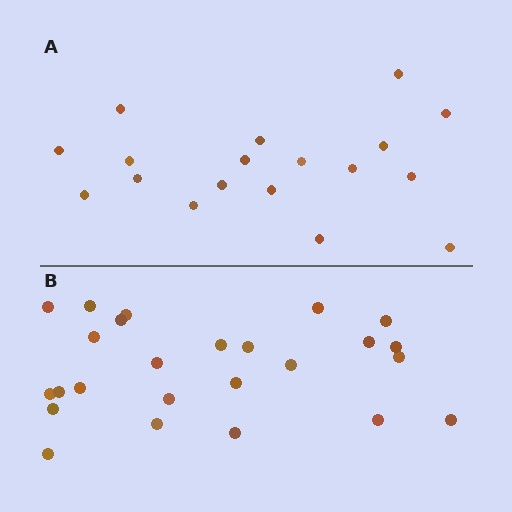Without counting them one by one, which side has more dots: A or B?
Region B (the bottom region) has more dots.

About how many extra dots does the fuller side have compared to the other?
Region B has roughly 8 or so more dots than region A.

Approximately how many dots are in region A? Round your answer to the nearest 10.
About 20 dots. (The exact count is 18, which rounds to 20.)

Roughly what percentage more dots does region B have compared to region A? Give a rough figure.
About 40% more.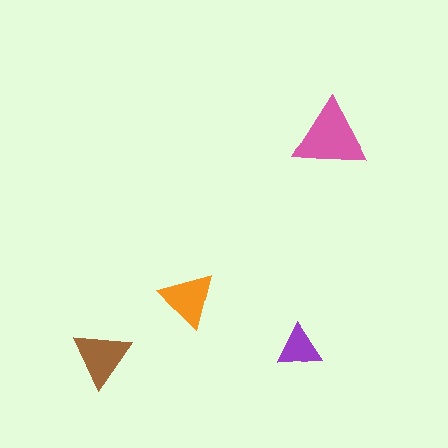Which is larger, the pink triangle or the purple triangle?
The pink one.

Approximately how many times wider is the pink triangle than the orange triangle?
About 1.5 times wider.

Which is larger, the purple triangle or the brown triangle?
The brown one.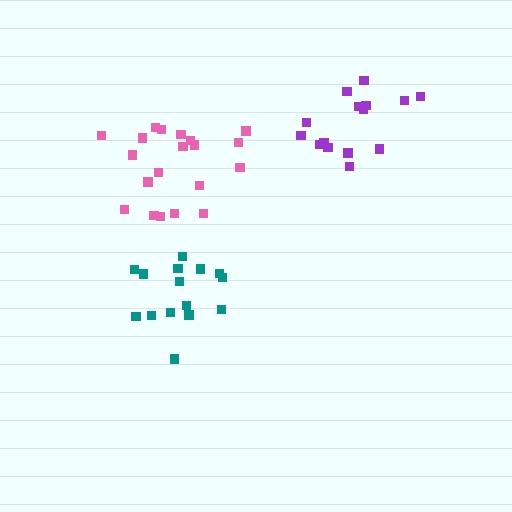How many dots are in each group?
Group 1: 16 dots, Group 2: 20 dots, Group 3: 15 dots (51 total).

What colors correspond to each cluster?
The clusters are colored: teal, pink, purple.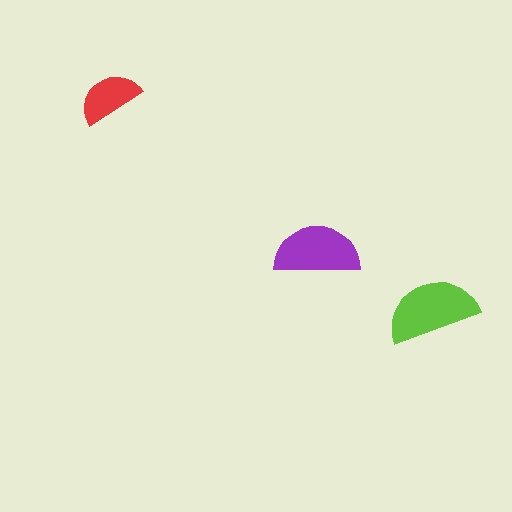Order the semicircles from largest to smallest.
the lime one, the purple one, the red one.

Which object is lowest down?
The lime semicircle is bottommost.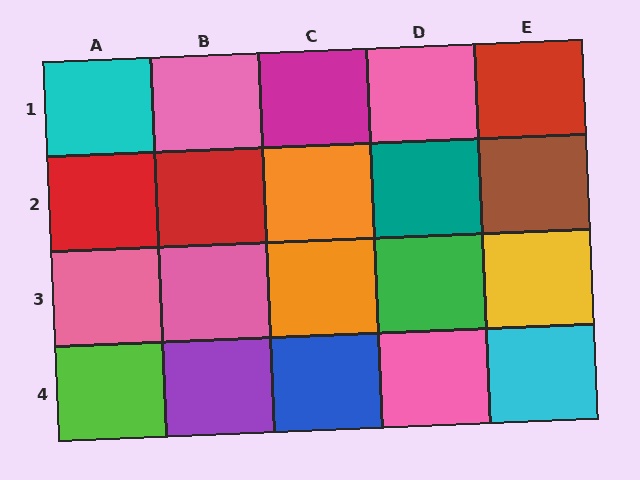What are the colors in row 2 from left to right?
Red, red, orange, teal, brown.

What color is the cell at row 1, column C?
Magenta.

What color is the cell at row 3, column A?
Pink.